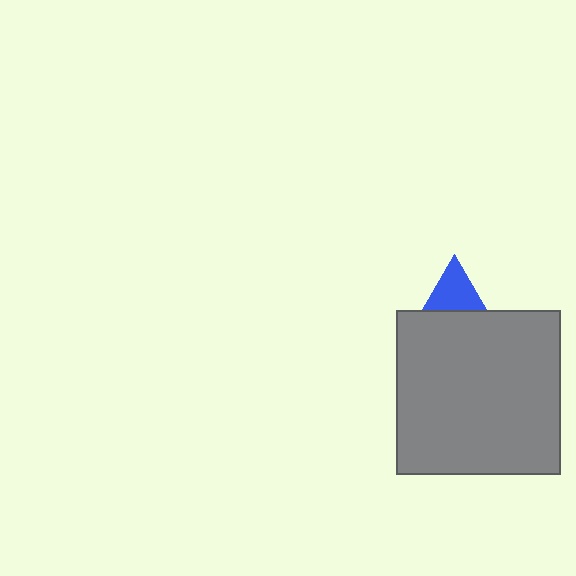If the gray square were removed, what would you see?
You would see the complete blue triangle.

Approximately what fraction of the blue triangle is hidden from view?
Roughly 49% of the blue triangle is hidden behind the gray square.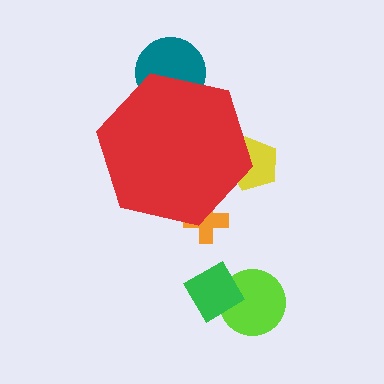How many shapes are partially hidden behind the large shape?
3 shapes are partially hidden.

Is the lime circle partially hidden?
No, the lime circle is fully visible.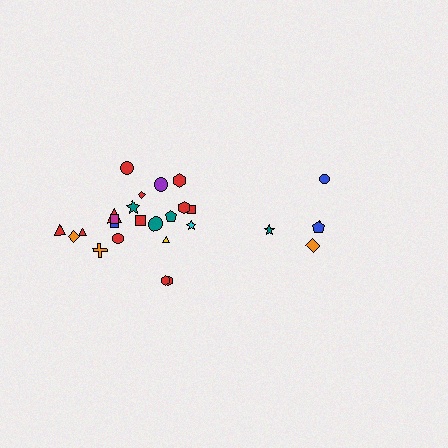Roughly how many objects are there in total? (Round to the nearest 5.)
Roughly 25 objects in total.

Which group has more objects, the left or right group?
The left group.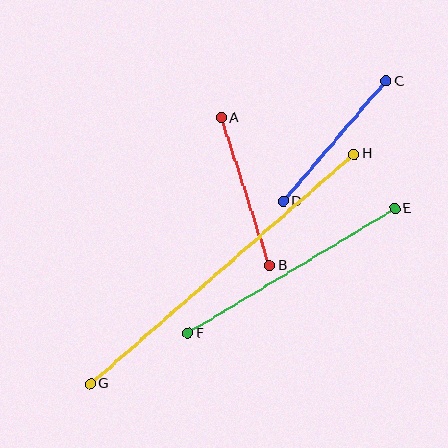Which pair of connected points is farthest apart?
Points G and H are farthest apart.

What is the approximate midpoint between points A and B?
The midpoint is at approximately (245, 192) pixels.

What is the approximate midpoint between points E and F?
The midpoint is at approximately (291, 271) pixels.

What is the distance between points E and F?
The distance is approximately 242 pixels.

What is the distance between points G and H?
The distance is approximately 350 pixels.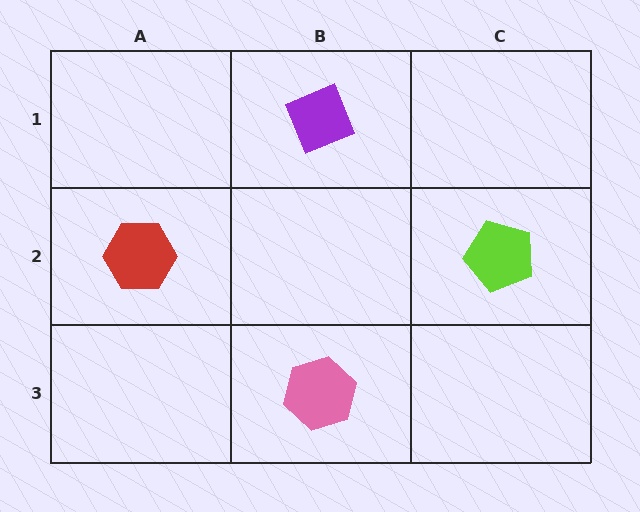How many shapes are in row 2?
2 shapes.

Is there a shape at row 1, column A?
No, that cell is empty.